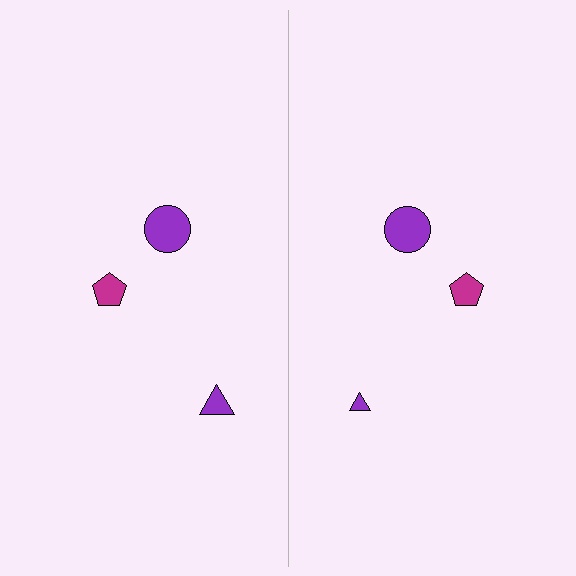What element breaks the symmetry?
The purple triangle on the right side has a different size than its mirror counterpart.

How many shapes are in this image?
There are 6 shapes in this image.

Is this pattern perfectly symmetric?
No, the pattern is not perfectly symmetric. The purple triangle on the right side has a different size than its mirror counterpart.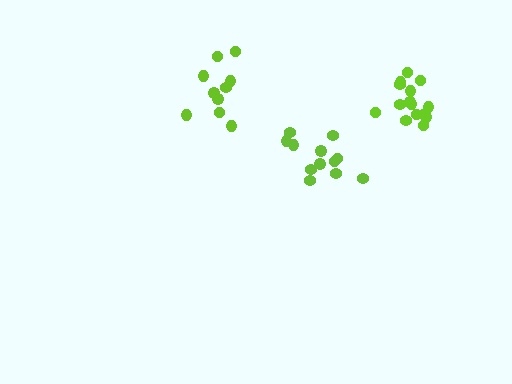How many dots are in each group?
Group 1: 10 dots, Group 2: 12 dots, Group 3: 15 dots (37 total).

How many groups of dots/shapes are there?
There are 3 groups.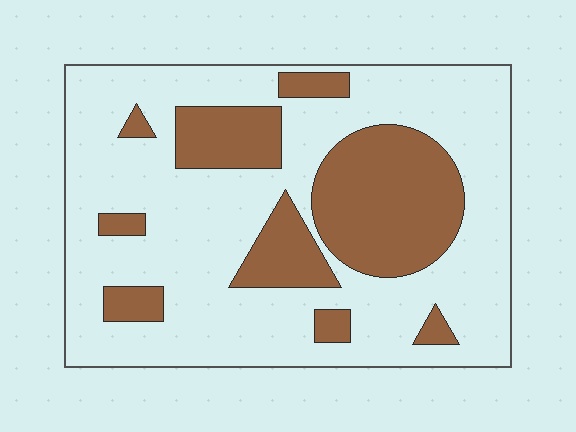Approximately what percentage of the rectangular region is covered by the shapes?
Approximately 30%.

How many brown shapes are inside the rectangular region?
9.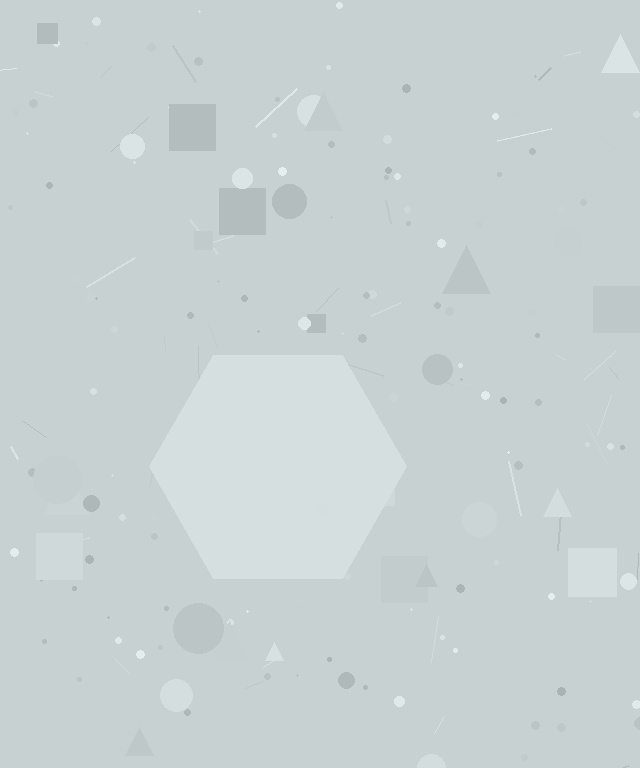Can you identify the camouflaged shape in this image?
The camouflaged shape is a hexagon.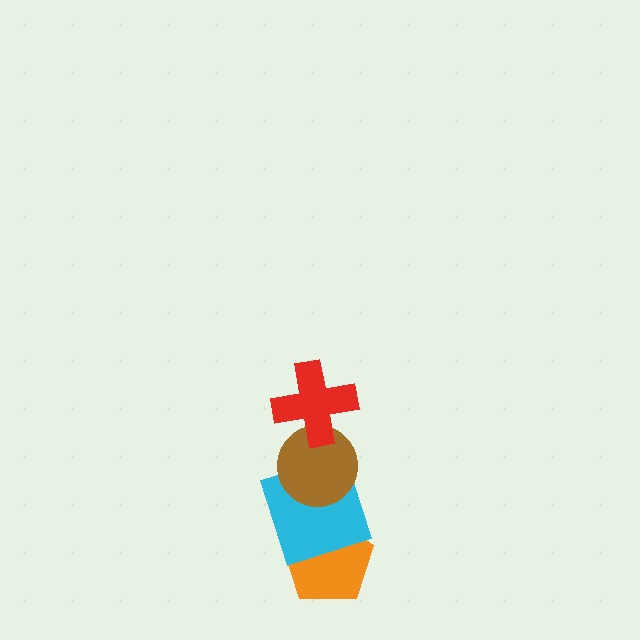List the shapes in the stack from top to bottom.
From top to bottom: the red cross, the brown circle, the cyan square, the orange pentagon.